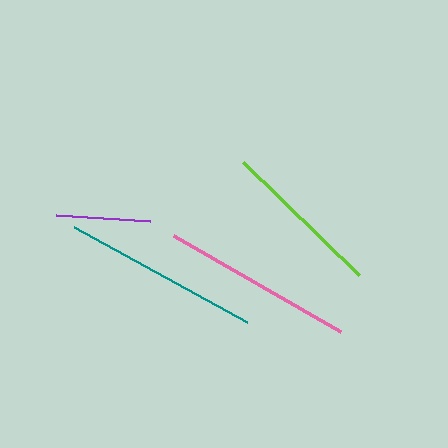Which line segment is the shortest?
The purple line is the shortest at approximately 94 pixels.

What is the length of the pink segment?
The pink segment is approximately 192 pixels long.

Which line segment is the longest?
The teal line is the longest at approximately 198 pixels.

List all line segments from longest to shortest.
From longest to shortest: teal, pink, lime, purple.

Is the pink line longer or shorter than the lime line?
The pink line is longer than the lime line.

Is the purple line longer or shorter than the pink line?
The pink line is longer than the purple line.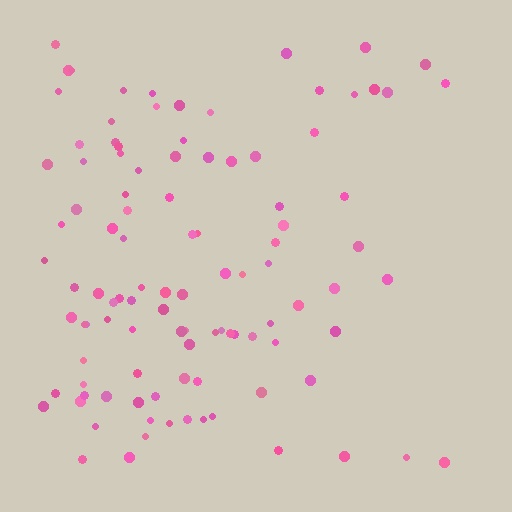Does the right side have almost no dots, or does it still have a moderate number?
Still a moderate number, just noticeably fewer than the left.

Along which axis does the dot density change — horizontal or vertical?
Horizontal.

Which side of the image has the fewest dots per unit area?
The right.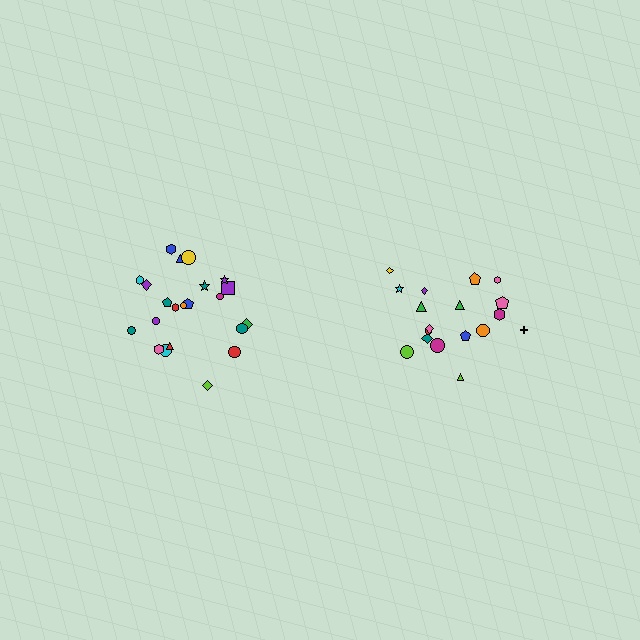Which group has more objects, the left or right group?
The left group.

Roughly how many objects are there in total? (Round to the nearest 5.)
Roughly 40 objects in total.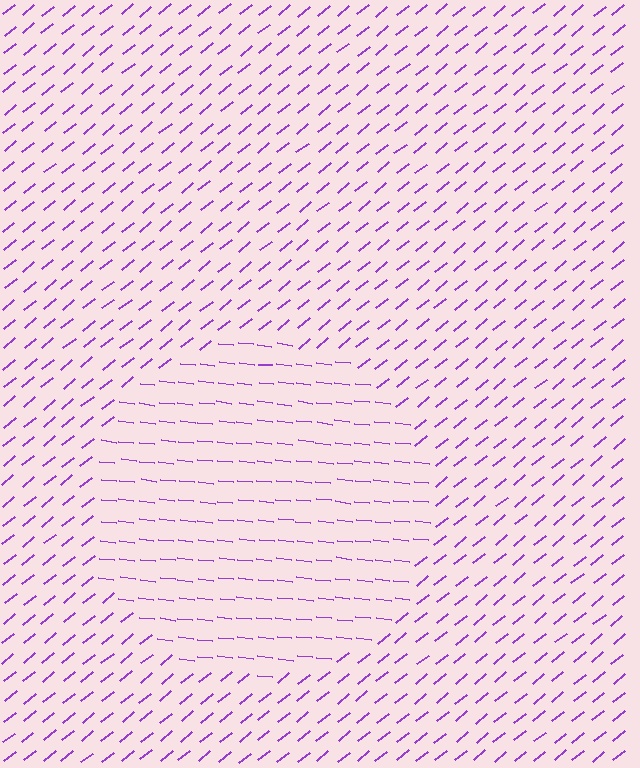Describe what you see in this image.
The image is filled with small purple line segments. A circle region in the image has lines oriented differently from the surrounding lines, creating a visible texture boundary.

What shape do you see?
I see a circle.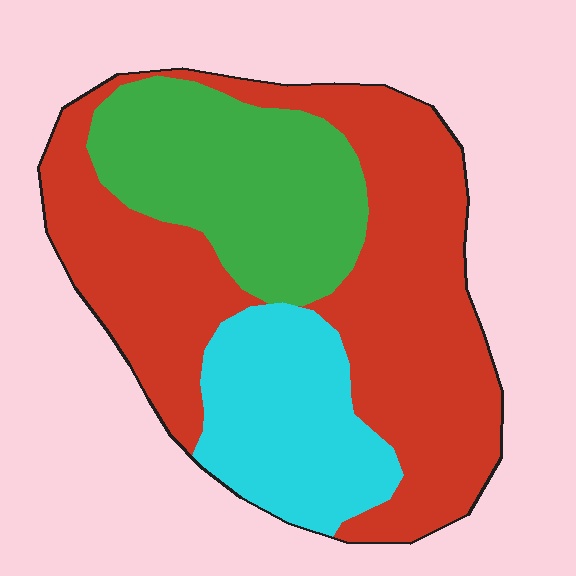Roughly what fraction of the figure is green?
Green takes up about one quarter (1/4) of the figure.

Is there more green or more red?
Red.